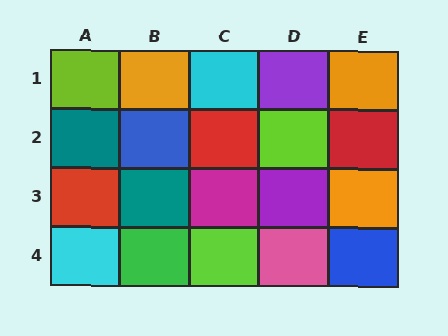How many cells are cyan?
2 cells are cyan.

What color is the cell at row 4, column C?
Lime.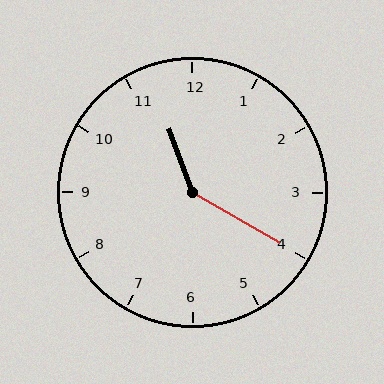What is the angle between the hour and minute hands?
Approximately 140 degrees.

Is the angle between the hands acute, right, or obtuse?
It is obtuse.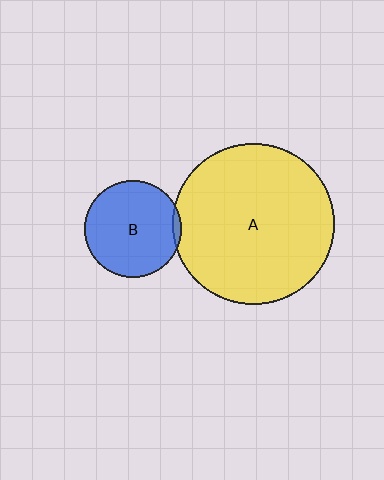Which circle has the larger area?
Circle A (yellow).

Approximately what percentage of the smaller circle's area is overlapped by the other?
Approximately 5%.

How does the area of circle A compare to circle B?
Approximately 2.8 times.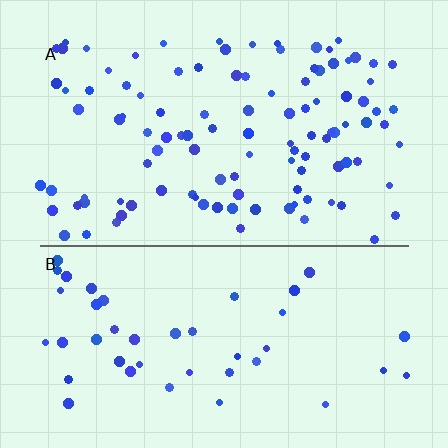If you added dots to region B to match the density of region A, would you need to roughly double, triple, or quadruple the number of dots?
Approximately double.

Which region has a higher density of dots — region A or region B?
A (the top).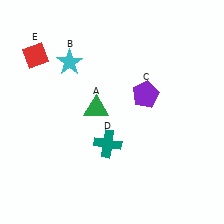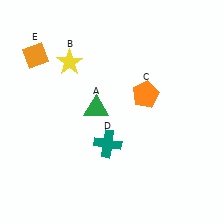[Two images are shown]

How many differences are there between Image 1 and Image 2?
There are 3 differences between the two images.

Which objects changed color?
B changed from cyan to yellow. C changed from purple to orange. E changed from red to orange.